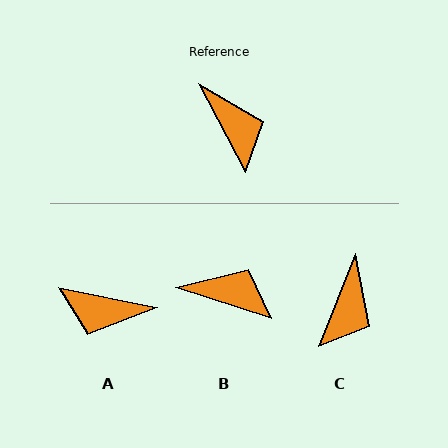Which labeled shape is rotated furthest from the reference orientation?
A, about 129 degrees away.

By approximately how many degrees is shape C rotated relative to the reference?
Approximately 49 degrees clockwise.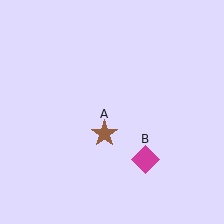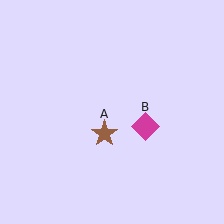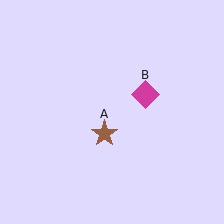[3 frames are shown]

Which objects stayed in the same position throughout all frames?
Brown star (object A) remained stationary.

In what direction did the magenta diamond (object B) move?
The magenta diamond (object B) moved up.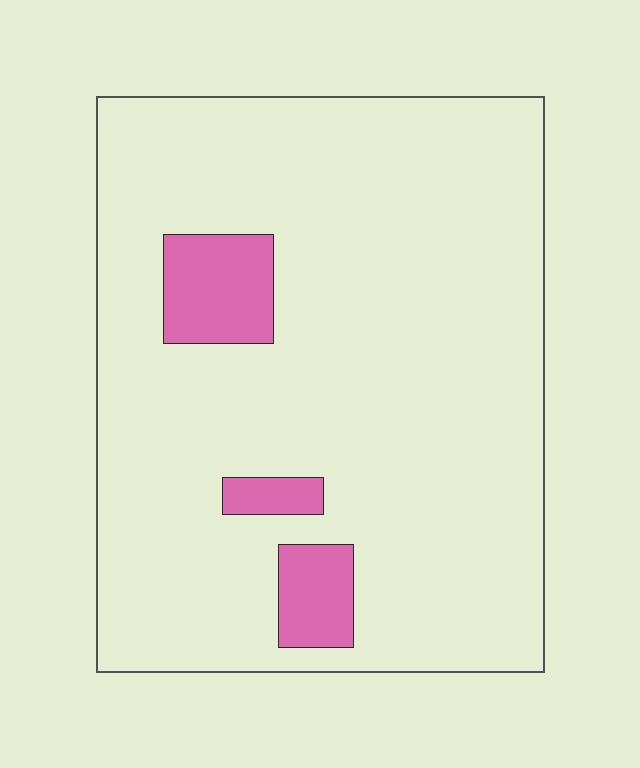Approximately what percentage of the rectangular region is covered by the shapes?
Approximately 10%.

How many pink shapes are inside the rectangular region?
3.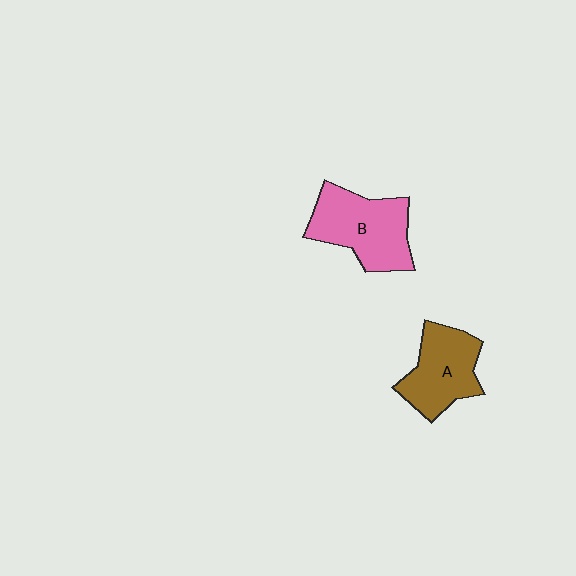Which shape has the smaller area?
Shape A (brown).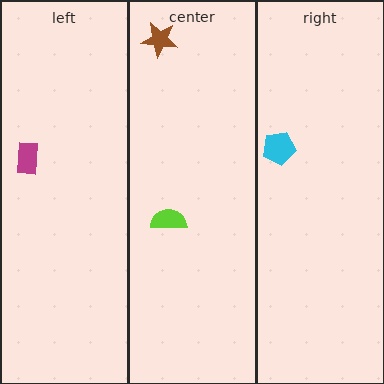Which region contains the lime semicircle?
The center region.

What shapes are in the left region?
The magenta rectangle.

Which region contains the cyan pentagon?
The right region.